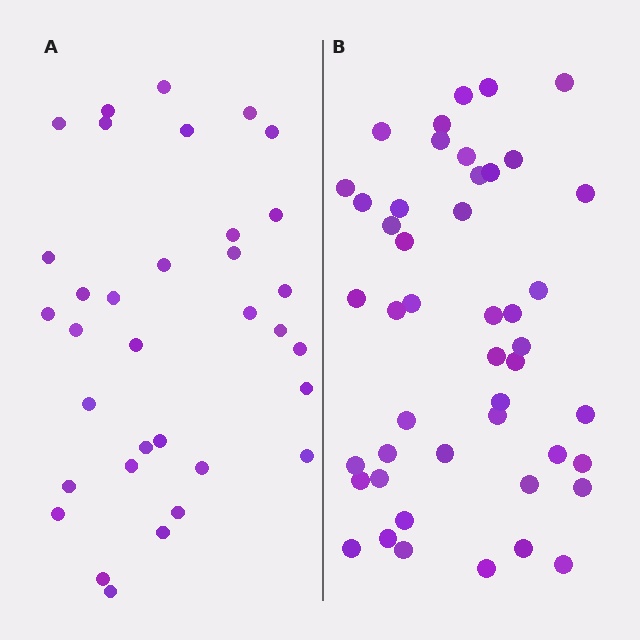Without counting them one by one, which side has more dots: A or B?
Region B (the right region) has more dots.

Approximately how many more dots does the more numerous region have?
Region B has roughly 12 or so more dots than region A.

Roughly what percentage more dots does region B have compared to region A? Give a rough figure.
About 35% more.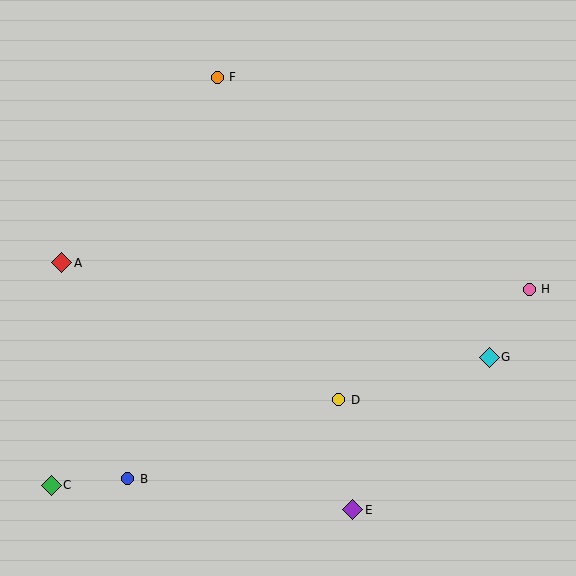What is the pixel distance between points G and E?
The distance between G and E is 205 pixels.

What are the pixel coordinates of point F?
Point F is at (217, 77).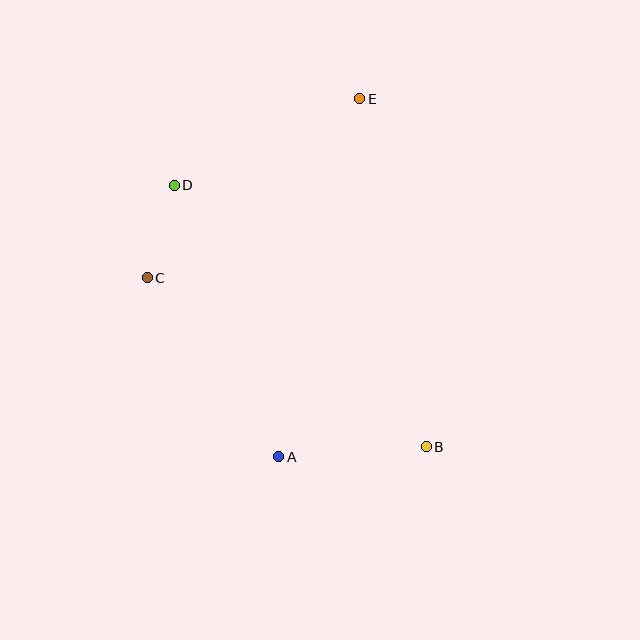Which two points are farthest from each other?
Points A and E are farthest from each other.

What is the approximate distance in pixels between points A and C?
The distance between A and C is approximately 222 pixels.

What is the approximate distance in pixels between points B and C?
The distance between B and C is approximately 326 pixels.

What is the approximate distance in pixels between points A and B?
The distance between A and B is approximately 148 pixels.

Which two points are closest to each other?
Points C and D are closest to each other.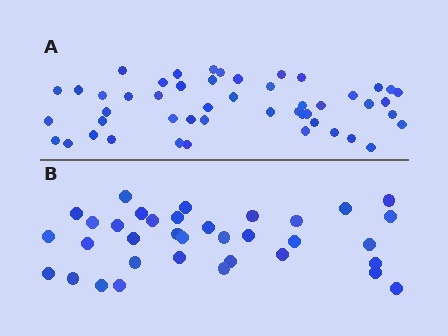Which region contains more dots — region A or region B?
Region A (the top region) has more dots.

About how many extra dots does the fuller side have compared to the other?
Region A has approximately 15 more dots than region B.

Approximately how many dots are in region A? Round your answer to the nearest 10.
About 50 dots. (The exact count is 49, which rounds to 50.)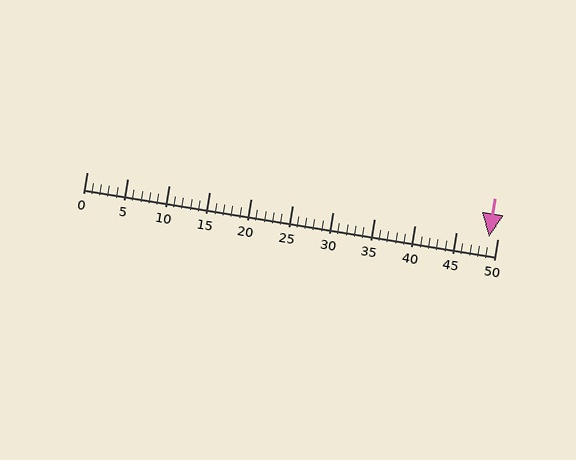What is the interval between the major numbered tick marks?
The major tick marks are spaced 5 units apart.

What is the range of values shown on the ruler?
The ruler shows values from 0 to 50.